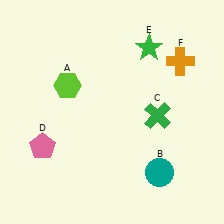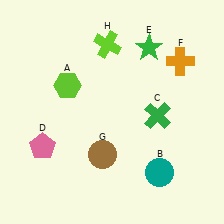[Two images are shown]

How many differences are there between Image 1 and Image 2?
There are 2 differences between the two images.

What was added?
A brown circle (G), a lime cross (H) were added in Image 2.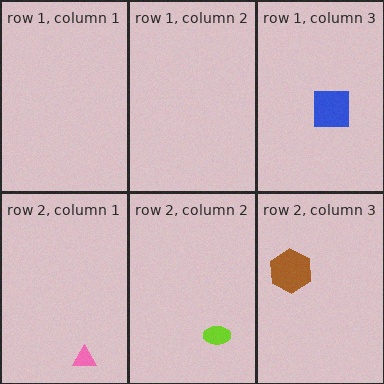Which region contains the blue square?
The row 1, column 3 region.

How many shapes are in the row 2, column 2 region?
1.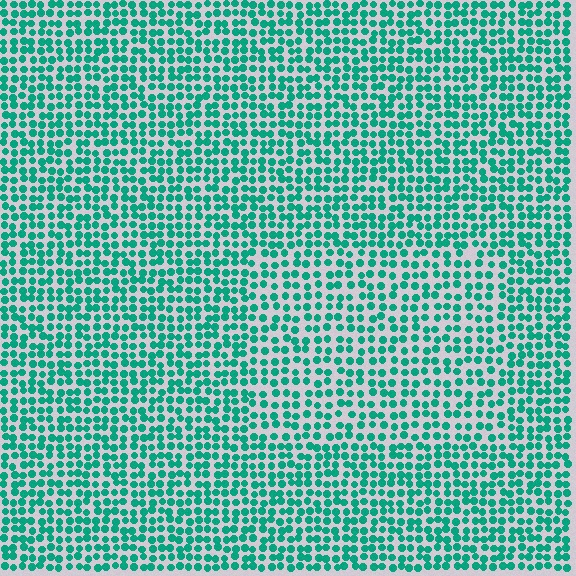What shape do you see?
I see a rectangle.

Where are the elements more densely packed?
The elements are more densely packed outside the rectangle boundary.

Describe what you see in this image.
The image contains small teal elements arranged at two different densities. A rectangle-shaped region is visible where the elements are less densely packed than the surrounding area.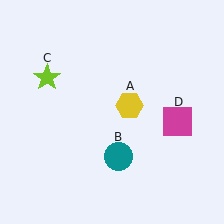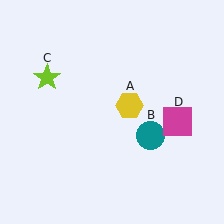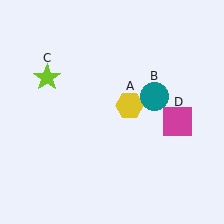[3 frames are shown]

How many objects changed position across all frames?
1 object changed position: teal circle (object B).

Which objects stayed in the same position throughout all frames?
Yellow hexagon (object A) and lime star (object C) and magenta square (object D) remained stationary.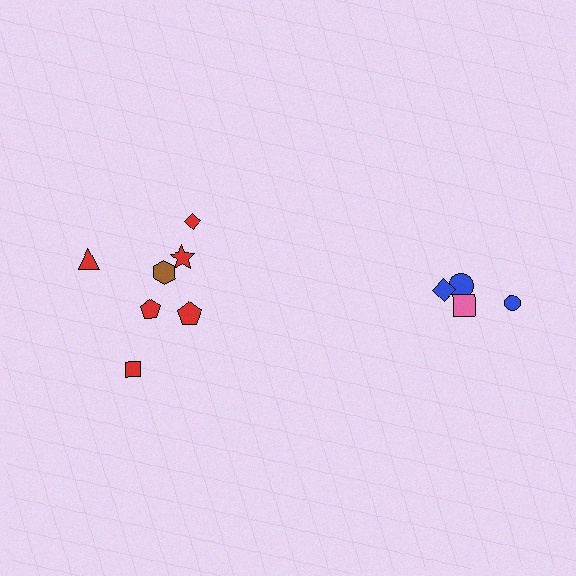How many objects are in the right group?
There are 4 objects.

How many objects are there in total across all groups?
There are 11 objects.